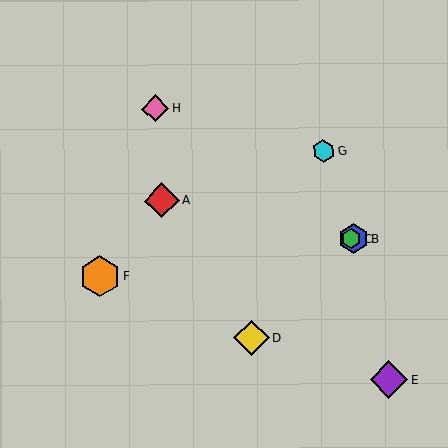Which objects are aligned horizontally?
Objects B, C are aligned horizontally.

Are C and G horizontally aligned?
No, C is at y≈239 and G is at y≈152.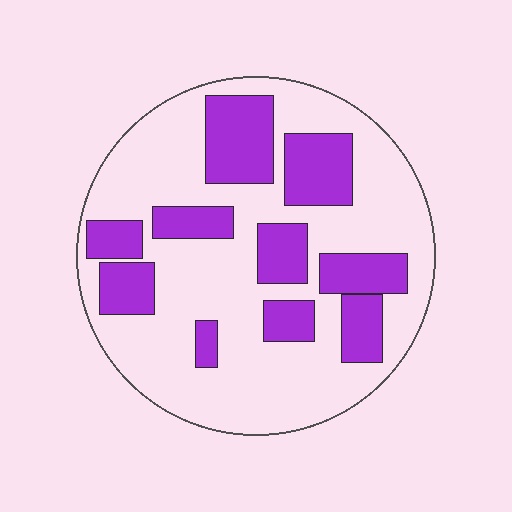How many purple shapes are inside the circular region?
10.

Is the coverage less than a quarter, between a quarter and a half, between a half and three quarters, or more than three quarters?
Between a quarter and a half.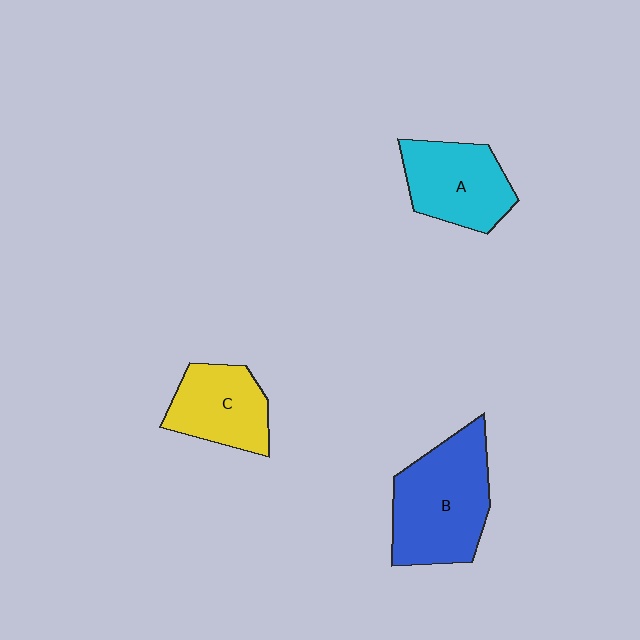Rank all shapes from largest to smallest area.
From largest to smallest: B (blue), A (cyan), C (yellow).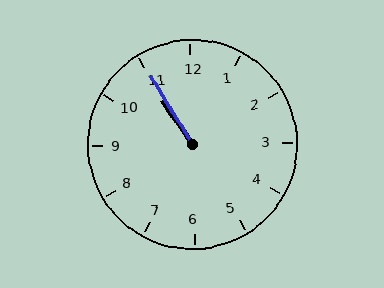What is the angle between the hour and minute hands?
Approximately 2 degrees.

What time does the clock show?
10:55.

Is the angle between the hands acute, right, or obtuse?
It is acute.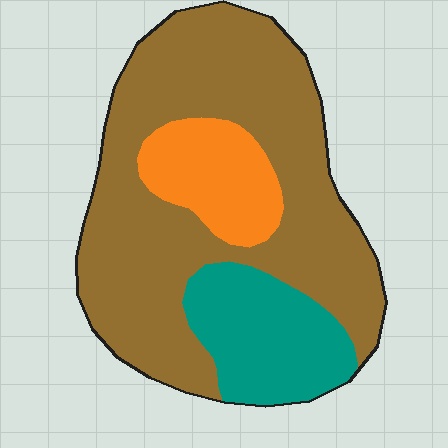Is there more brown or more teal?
Brown.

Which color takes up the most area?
Brown, at roughly 65%.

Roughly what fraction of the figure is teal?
Teal covers roughly 20% of the figure.